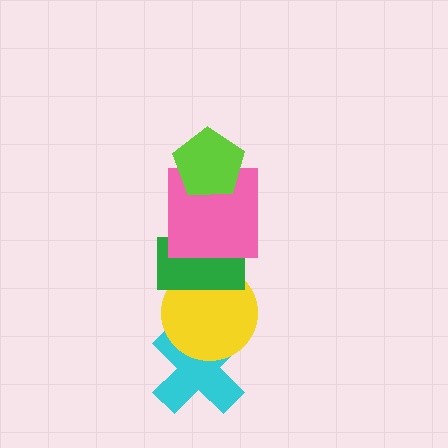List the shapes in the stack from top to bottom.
From top to bottom: the lime pentagon, the pink square, the green rectangle, the yellow circle, the cyan cross.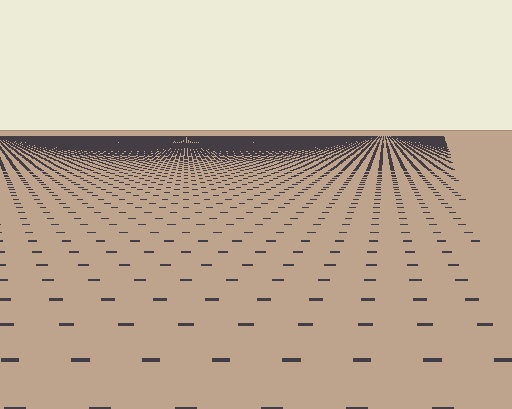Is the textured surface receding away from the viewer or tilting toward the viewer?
The surface is receding away from the viewer. Texture elements get smaller and denser toward the top.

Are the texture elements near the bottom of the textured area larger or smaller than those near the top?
Larger. Near the bottom, elements are closer to the viewer and appear at a bigger on-screen size.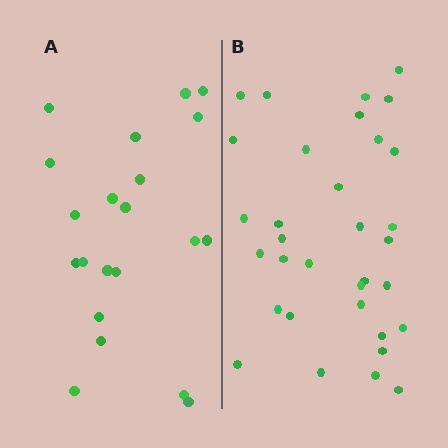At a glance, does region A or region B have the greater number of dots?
Region B (the right region) has more dots.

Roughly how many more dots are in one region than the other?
Region B has roughly 12 or so more dots than region A.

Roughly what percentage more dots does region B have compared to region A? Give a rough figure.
About 55% more.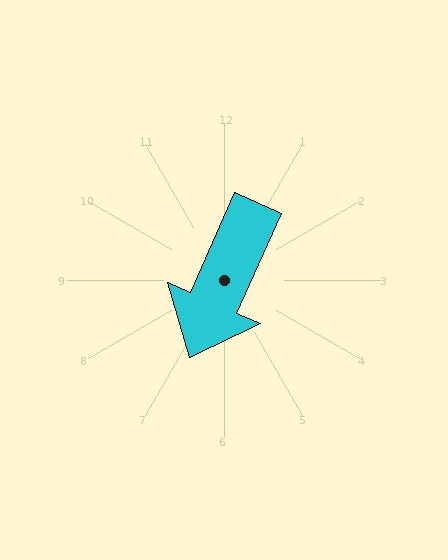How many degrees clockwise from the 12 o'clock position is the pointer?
Approximately 204 degrees.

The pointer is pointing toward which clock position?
Roughly 7 o'clock.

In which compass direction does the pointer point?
Southwest.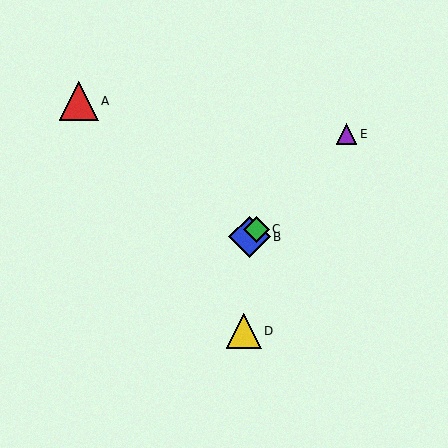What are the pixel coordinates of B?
Object B is at (249, 237).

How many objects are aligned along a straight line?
3 objects (B, C, E) are aligned along a straight line.